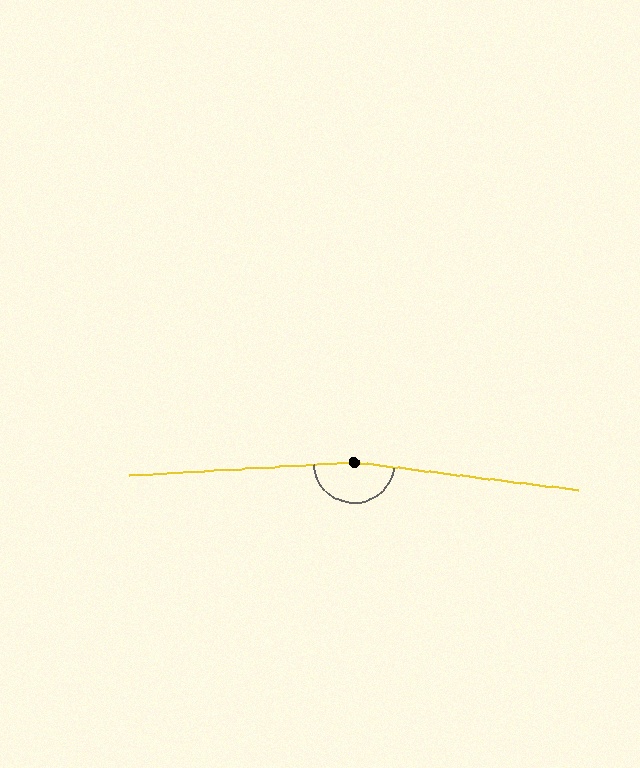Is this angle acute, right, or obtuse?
It is obtuse.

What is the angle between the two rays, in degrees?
Approximately 170 degrees.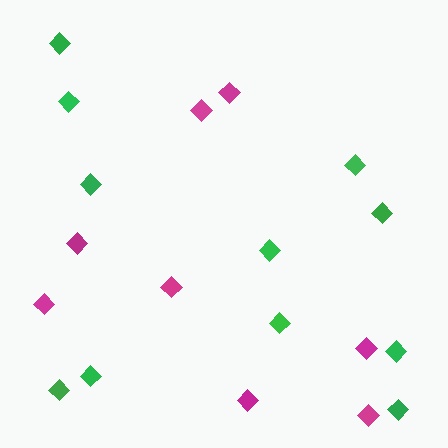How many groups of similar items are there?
There are 2 groups: one group of magenta diamonds (8) and one group of green diamonds (11).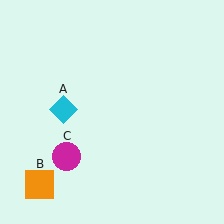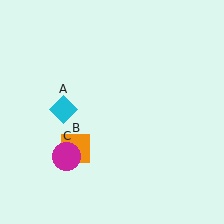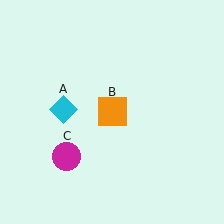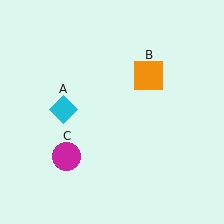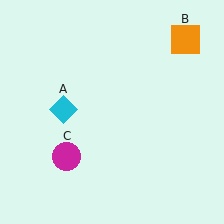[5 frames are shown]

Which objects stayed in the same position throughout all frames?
Cyan diamond (object A) and magenta circle (object C) remained stationary.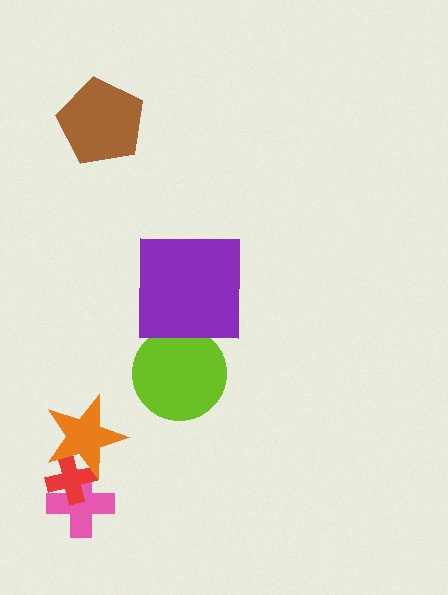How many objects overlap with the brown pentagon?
0 objects overlap with the brown pentagon.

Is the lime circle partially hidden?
Yes, it is partially covered by another shape.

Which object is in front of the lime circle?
The purple square is in front of the lime circle.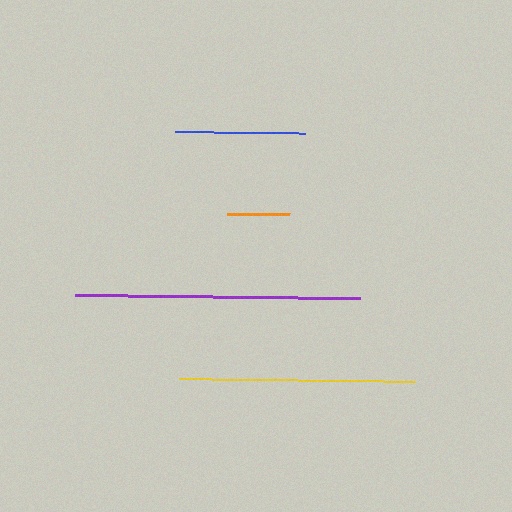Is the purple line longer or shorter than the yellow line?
The purple line is longer than the yellow line.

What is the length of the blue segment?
The blue segment is approximately 130 pixels long.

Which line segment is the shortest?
The orange line is the shortest at approximately 62 pixels.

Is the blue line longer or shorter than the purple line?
The purple line is longer than the blue line.